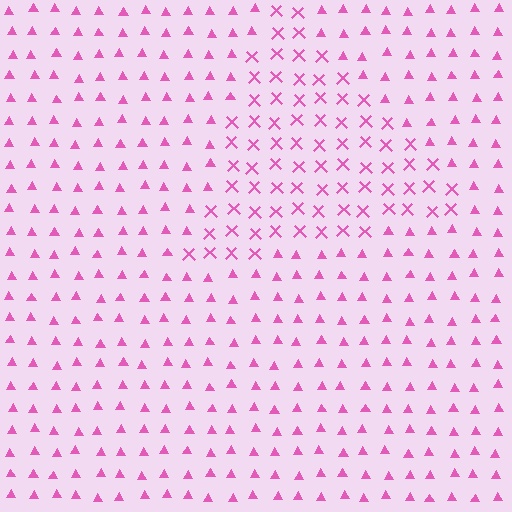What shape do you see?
I see a triangle.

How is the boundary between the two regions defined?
The boundary is defined by a change in element shape: X marks inside vs. triangles outside. All elements share the same color and spacing.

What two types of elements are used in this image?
The image uses X marks inside the triangle region and triangles outside it.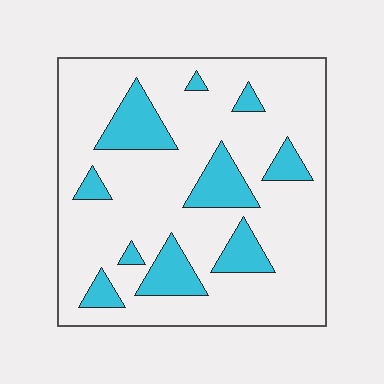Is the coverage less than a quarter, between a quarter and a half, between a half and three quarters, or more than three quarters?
Less than a quarter.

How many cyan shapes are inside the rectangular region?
10.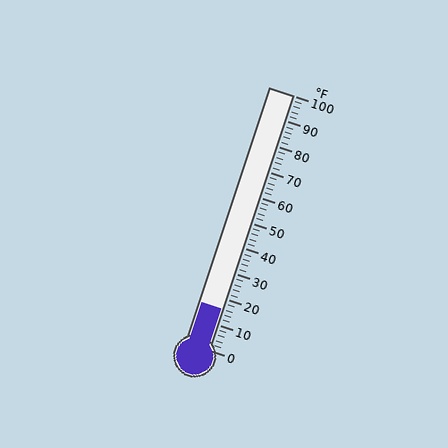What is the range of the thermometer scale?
The thermometer scale ranges from 0°F to 100°F.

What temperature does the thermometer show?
The thermometer shows approximately 16°F.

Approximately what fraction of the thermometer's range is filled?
The thermometer is filled to approximately 15% of its range.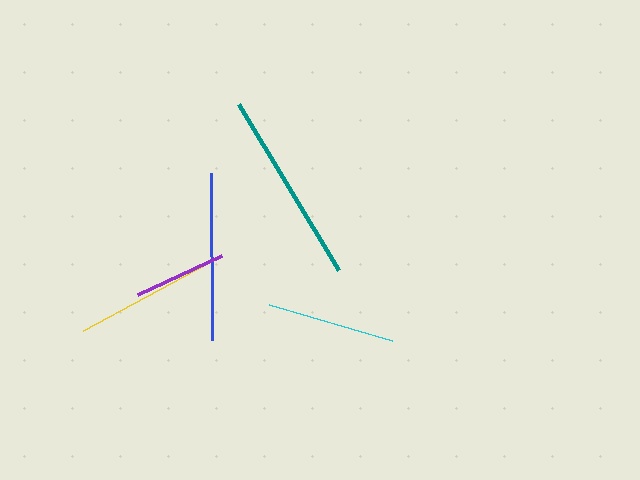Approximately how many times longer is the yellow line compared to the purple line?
The yellow line is approximately 1.5 times the length of the purple line.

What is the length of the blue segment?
The blue segment is approximately 167 pixels long.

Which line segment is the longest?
The teal line is the longest at approximately 194 pixels.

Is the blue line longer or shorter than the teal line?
The teal line is longer than the blue line.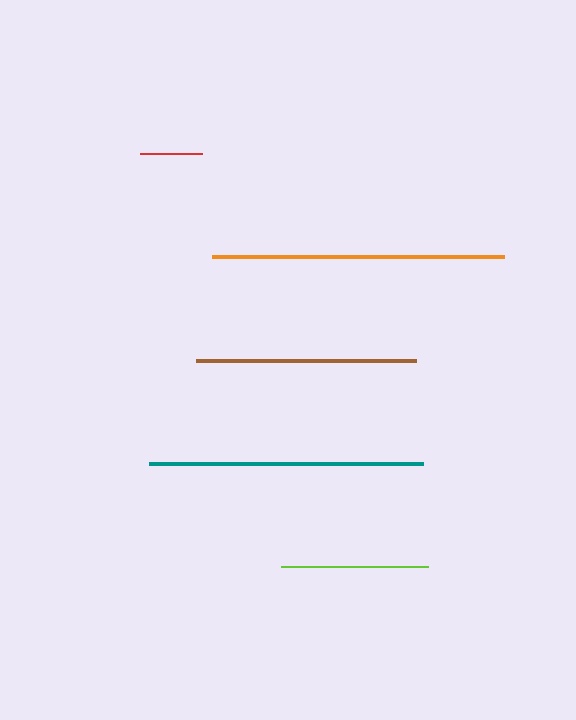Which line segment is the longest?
The orange line is the longest at approximately 292 pixels.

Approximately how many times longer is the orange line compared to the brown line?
The orange line is approximately 1.3 times the length of the brown line.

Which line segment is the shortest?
The red line is the shortest at approximately 62 pixels.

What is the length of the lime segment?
The lime segment is approximately 147 pixels long.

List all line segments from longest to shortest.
From longest to shortest: orange, teal, brown, lime, red.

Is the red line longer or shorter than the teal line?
The teal line is longer than the red line.